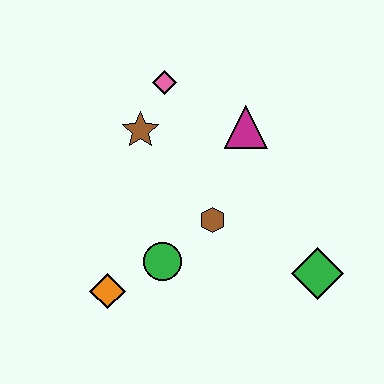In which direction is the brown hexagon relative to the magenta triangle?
The brown hexagon is below the magenta triangle.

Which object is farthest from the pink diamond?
The green diamond is farthest from the pink diamond.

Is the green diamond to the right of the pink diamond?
Yes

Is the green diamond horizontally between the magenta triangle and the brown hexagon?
No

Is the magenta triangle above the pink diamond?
No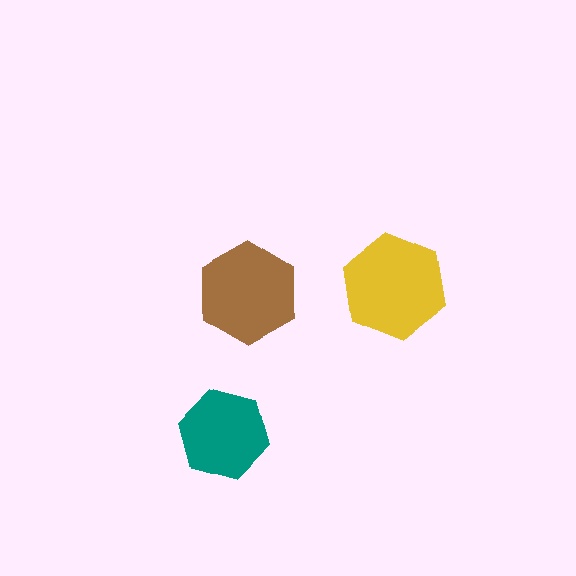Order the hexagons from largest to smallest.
the yellow one, the brown one, the teal one.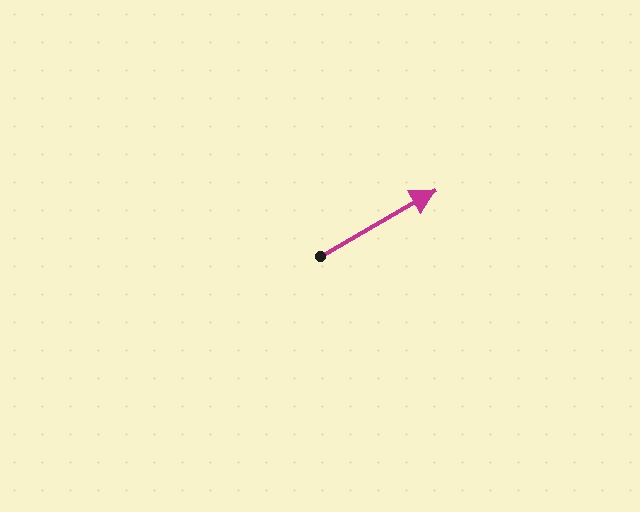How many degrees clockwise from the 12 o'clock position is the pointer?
Approximately 60 degrees.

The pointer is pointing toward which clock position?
Roughly 2 o'clock.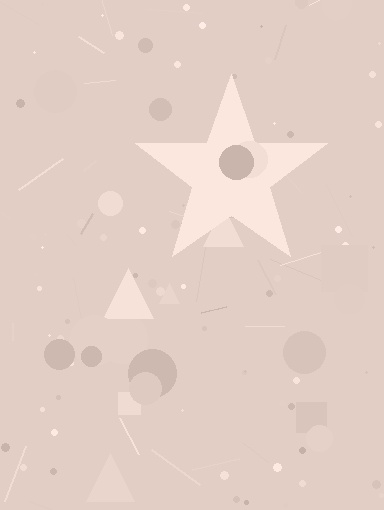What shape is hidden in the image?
A star is hidden in the image.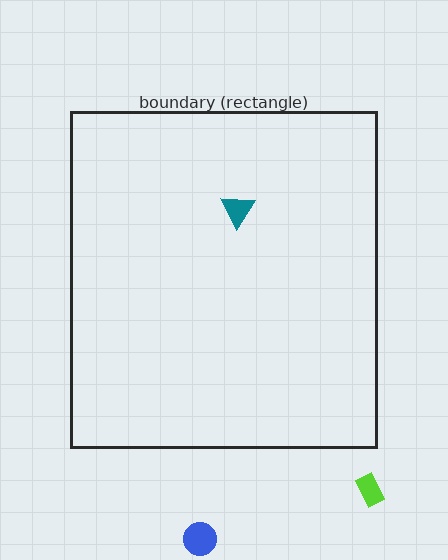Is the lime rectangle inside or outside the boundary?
Outside.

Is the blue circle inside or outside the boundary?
Outside.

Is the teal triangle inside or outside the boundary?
Inside.